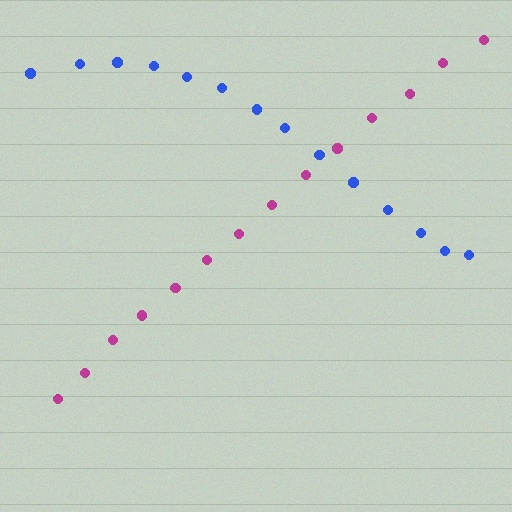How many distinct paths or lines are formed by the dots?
There are 2 distinct paths.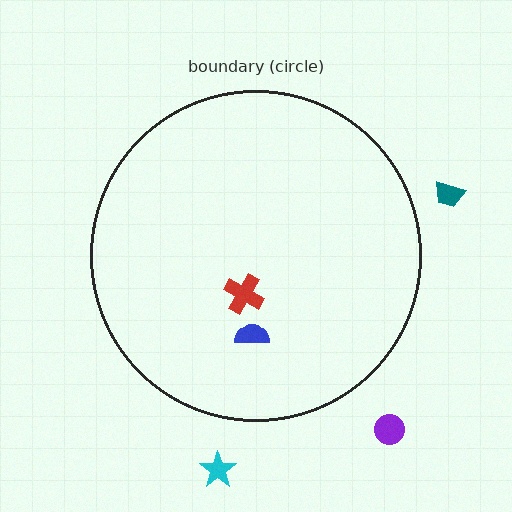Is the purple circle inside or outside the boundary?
Outside.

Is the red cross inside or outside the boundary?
Inside.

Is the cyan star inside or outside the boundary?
Outside.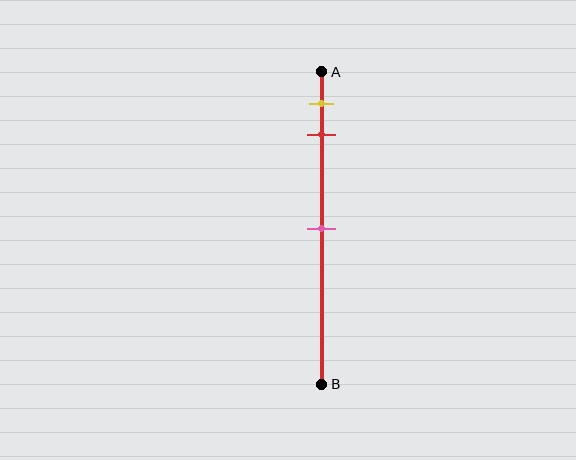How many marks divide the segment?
There are 3 marks dividing the segment.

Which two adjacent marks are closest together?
The yellow and red marks are the closest adjacent pair.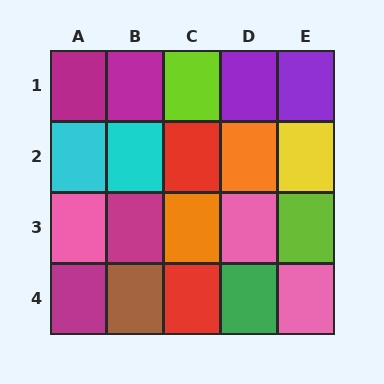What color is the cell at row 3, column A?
Pink.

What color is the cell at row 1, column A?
Magenta.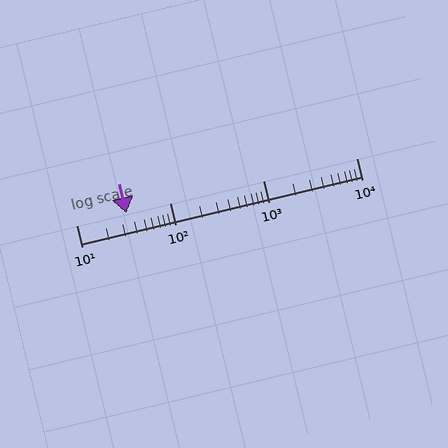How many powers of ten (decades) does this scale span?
The scale spans 3 decades, from 10 to 10000.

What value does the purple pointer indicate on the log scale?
The pointer indicates approximately 34.